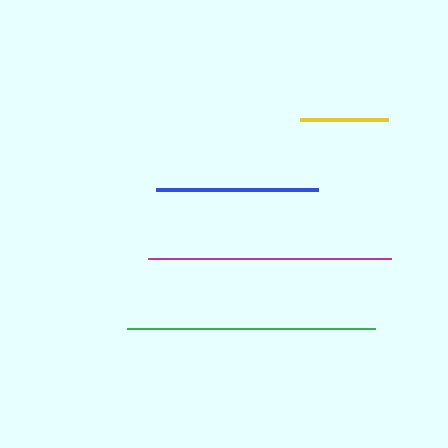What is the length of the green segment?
The green segment is approximately 248 pixels long.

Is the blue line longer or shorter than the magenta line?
The magenta line is longer than the blue line.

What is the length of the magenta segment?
The magenta segment is approximately 243 pixels long.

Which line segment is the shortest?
The yellow line is the shortest at approximately 88 pixels.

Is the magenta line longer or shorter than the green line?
The green line is longer than the magenta line.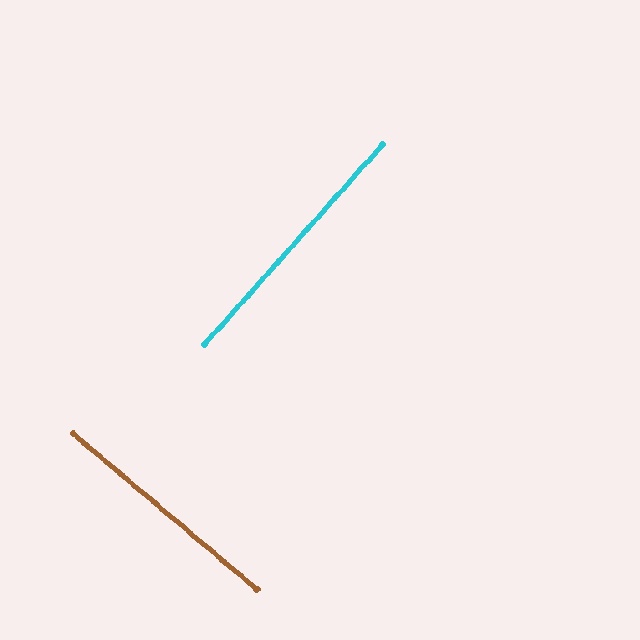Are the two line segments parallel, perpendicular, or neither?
Perpendicular — they meet at approximately 89°.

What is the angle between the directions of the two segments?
Approximately 89 degrees.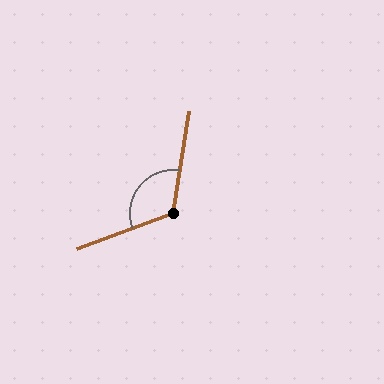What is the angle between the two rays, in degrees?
Approximately 119 degrees.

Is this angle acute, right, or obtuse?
It is obtuse.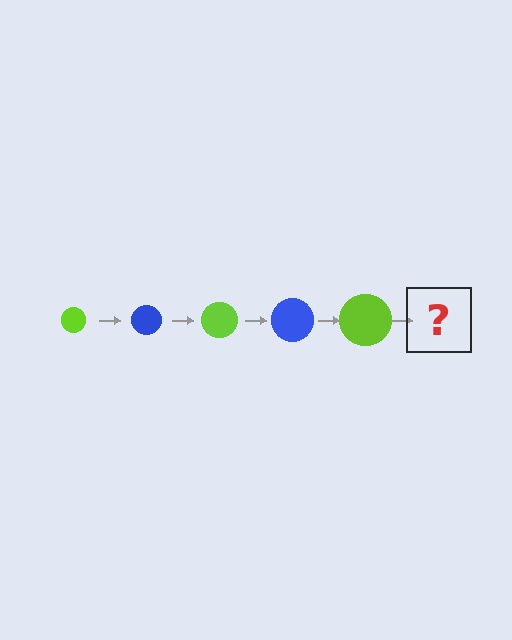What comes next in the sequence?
The next element should be a blue circle, larger than the previous one.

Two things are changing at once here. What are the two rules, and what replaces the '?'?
The two rules are that the circle grows larger each step and the color cycles through lime and blue. The '?' should be a blue circle, larger than the previous one.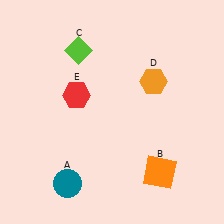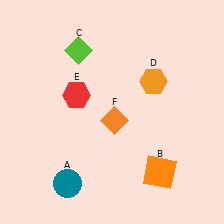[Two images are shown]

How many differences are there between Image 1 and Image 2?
There is 1 difference between the two images.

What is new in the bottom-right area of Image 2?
An orange diamond (F) was added in the bottom-right area of Image 2.